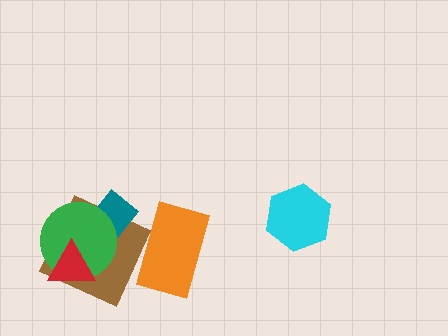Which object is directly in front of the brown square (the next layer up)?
The teal rectangle is directly in front of the brown square.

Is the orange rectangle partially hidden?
No, no other shape covers it.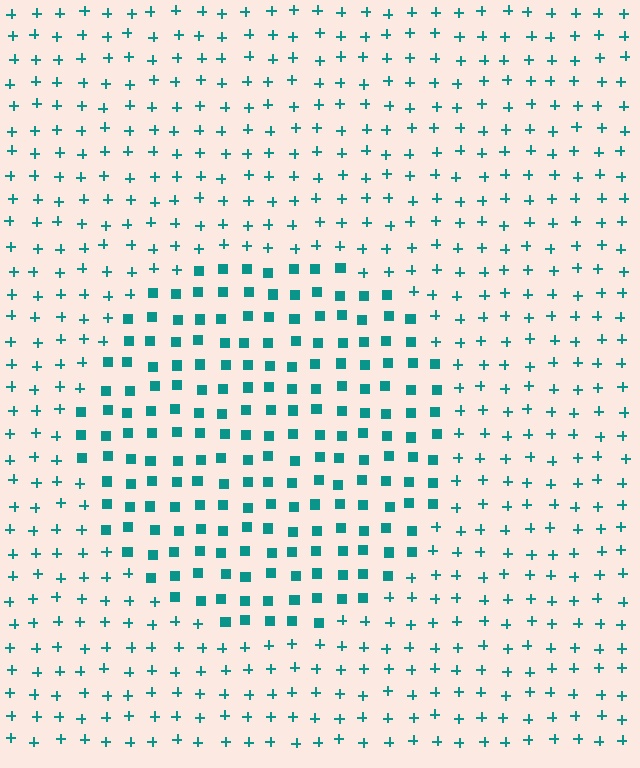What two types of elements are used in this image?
The image uses squares inside the circle region and plus signs outside it.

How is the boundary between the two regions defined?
The boundary is defined by a change in element shape: squares inside vs. plus signs outside. All elements share the same color and spacing.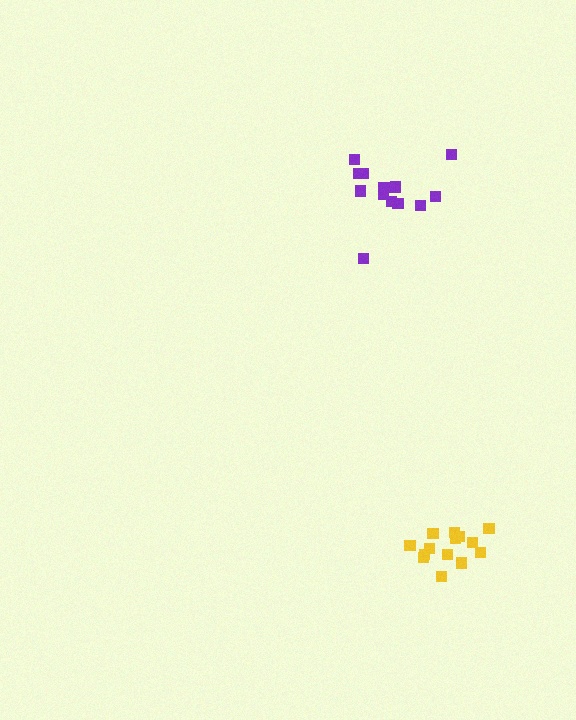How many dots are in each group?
Group 1: 13 dots, Group 2: 14 dots (27 total).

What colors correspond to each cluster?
The clusters are colored: purple, yellow.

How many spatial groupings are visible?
There are 2 spatial groupings.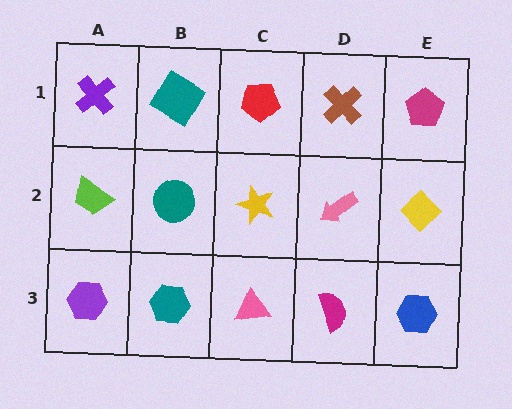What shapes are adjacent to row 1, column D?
A pink arrow (row 2, column D), a red pentagon (row 1, column C), a magenta pentagon (row 1, column E).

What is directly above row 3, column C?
A yellow star.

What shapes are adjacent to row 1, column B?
A teal circle (row 2, column B), a purple cross (row 1, column A), a red pentagon (row 1, column C).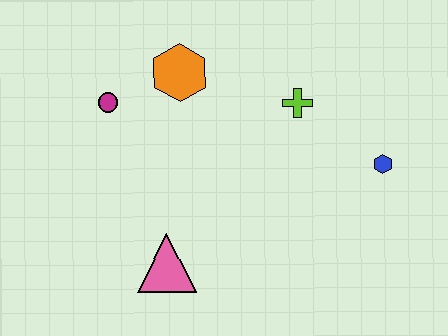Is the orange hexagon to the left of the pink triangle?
No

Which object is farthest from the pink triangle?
The blue hexagon is farthest from the pink triangle.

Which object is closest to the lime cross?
The blue hexagon is closest to the lime cross.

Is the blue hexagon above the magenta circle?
No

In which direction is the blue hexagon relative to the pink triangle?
The blue hexagon is to the right of the pink triangle.